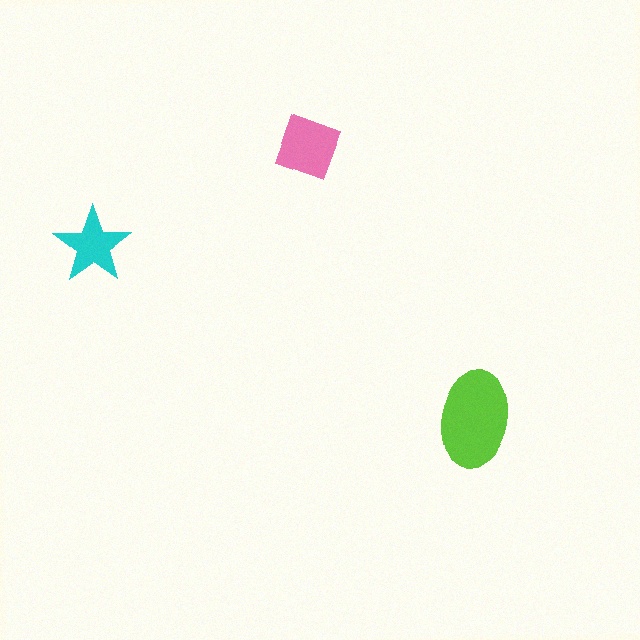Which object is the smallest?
The cyan star.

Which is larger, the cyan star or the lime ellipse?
The lime ellipse.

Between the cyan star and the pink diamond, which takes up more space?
The pink diamond.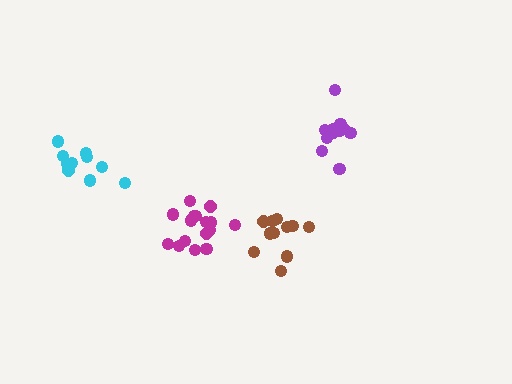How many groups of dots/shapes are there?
There are 4 groups.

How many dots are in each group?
Group 1: 11 dots, Group 2: 10 dots, Group 3: 16 dots, Group 4: 11 dots (48 total).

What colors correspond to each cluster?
The clusters are colored: purple, cyan, magenta, brown.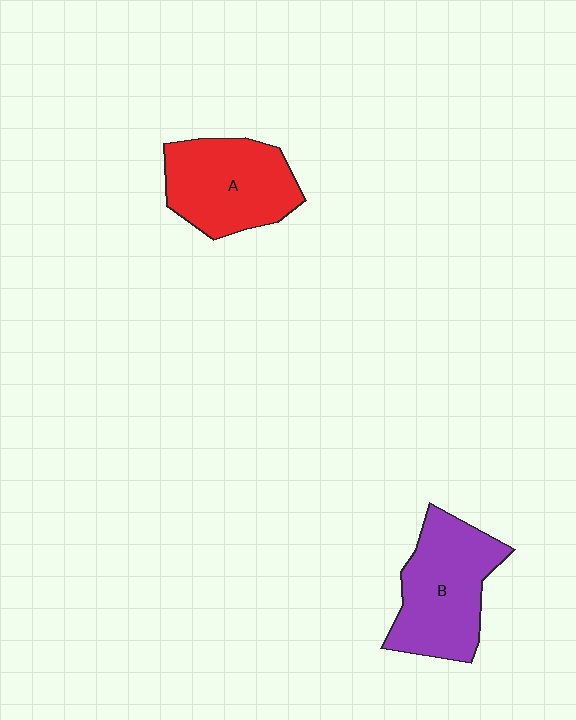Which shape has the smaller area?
Shape A (red).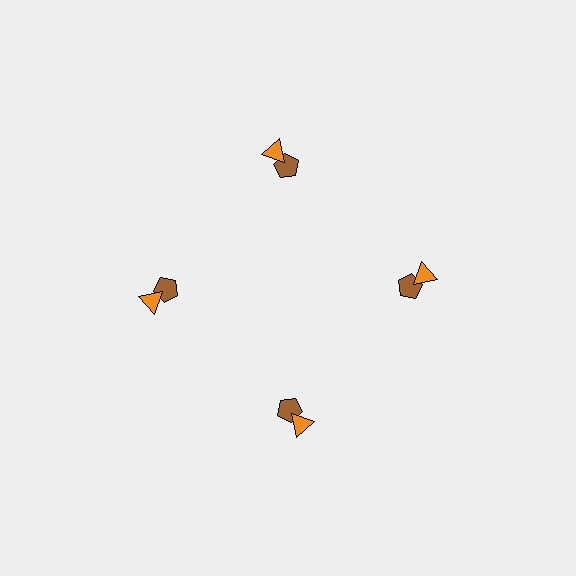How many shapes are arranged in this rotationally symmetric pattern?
There are 8 shapes, arranged in 4 groups of 2.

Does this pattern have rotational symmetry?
Yes, this pattern has 4-fold rotational symmetry. It looks the same after rotating 90 degrees around the center.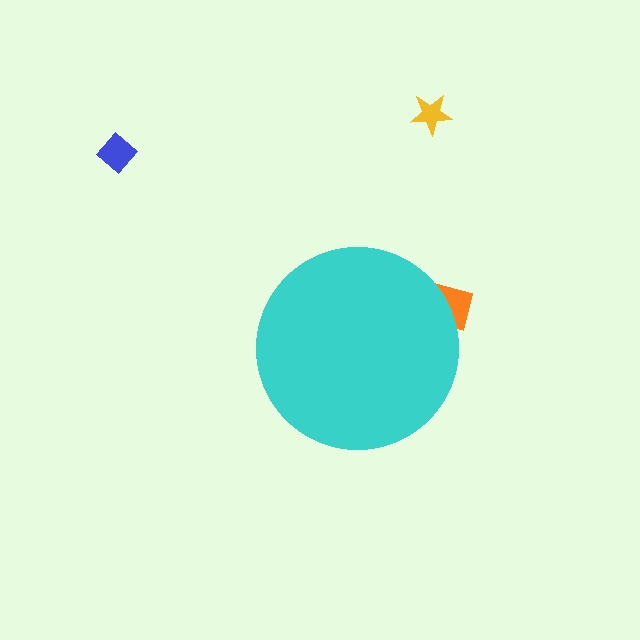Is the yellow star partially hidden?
No, the yellow star is fully visible.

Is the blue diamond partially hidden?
No, the blue diamond is fully visible.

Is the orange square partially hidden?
Yes, the orange square is partially hidden behind the cyan circle.